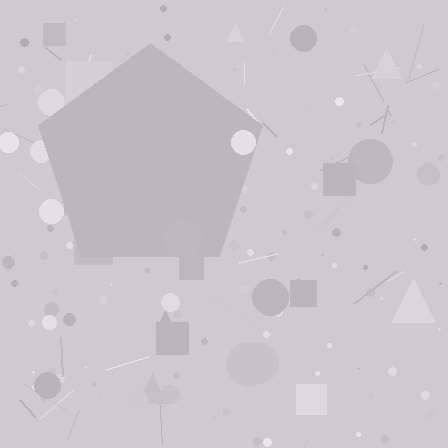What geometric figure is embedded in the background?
A pentagon is embedded in the background.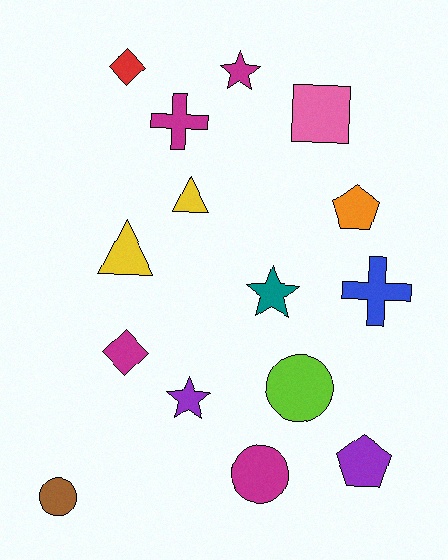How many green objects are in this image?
There are no green objects.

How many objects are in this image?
There are 15 objects.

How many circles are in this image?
There are 3 circles.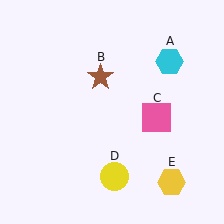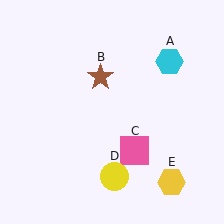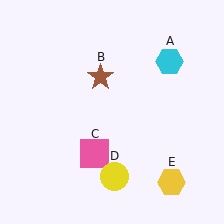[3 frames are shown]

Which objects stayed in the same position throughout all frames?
Cyan hexagon (object A) and brown star (object B) and yellow circle (object D) and yellow hexagon (object E) remained stationary.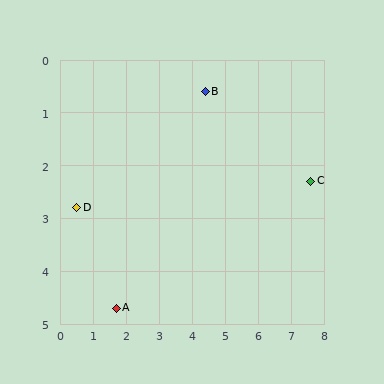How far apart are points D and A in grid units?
Points D and A are about 2.2 grid units apart.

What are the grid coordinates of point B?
Point B is at approximately (4.4, 0.6).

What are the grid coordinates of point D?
Point D is at approximately (0.5, 2.8).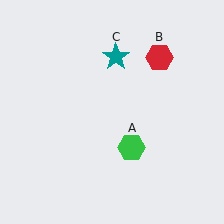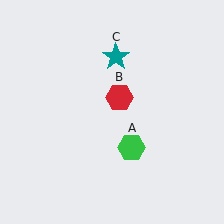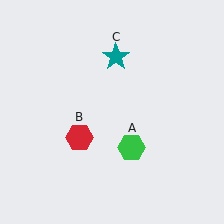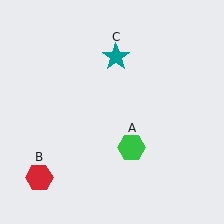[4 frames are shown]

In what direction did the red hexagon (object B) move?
The red hexagon (object B) moved down and to the left.